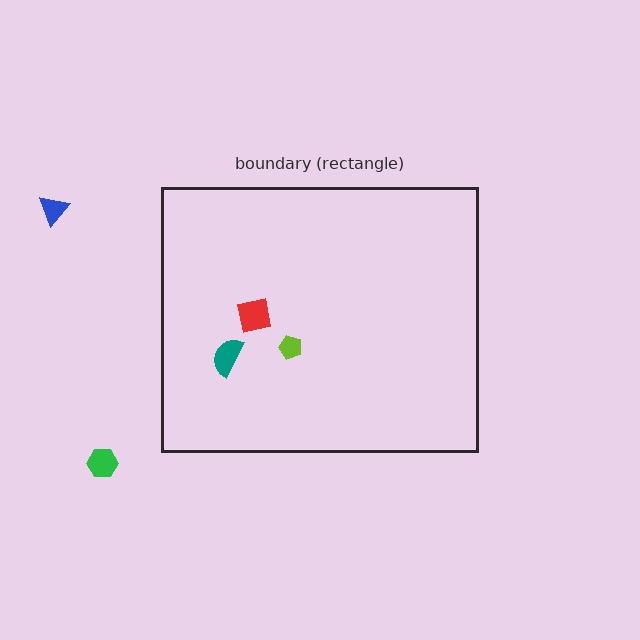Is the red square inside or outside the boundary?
Inside.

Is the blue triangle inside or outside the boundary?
Outside.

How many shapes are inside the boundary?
3 inside, 2 outside.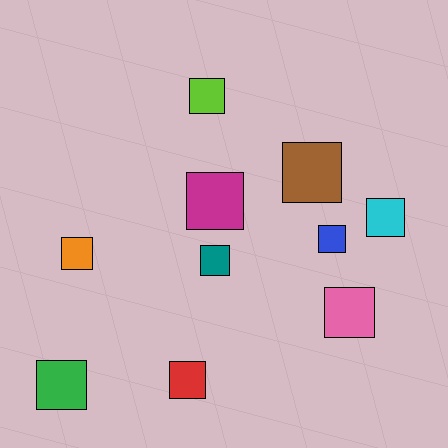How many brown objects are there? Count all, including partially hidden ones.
There is 1 brown object.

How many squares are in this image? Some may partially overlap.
There are 10 squares.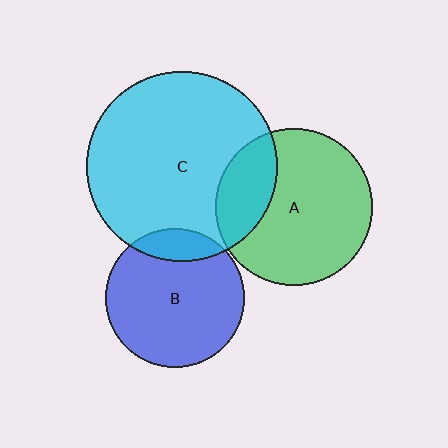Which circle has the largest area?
Circle C (cyan).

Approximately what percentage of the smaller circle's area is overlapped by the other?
Approximately 25%.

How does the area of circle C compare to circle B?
Approximately 1.9 times.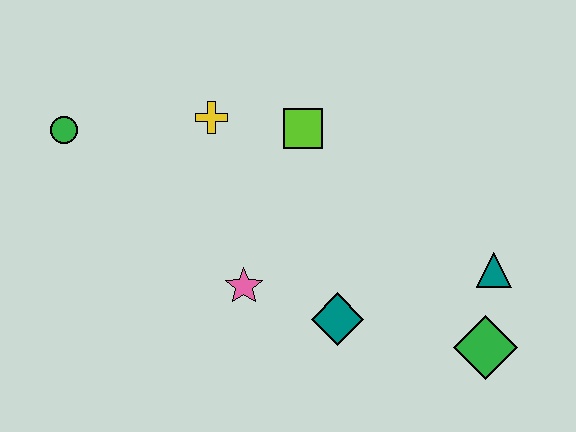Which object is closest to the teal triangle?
The green diamond is closest to the teal triangle.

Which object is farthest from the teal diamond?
The green circle is farthest from the teal diamond.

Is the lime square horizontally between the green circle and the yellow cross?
No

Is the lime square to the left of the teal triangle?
Yes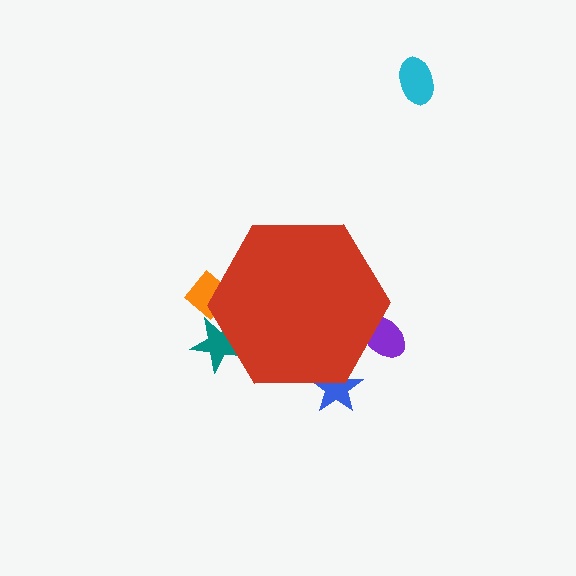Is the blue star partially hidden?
Yes, the blue star is partially hidden behind the red hexagon.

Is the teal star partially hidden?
Yes, the teal star is partially hidden behind the red hexagon.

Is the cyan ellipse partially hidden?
No, the cyan ellipse is fully visible.